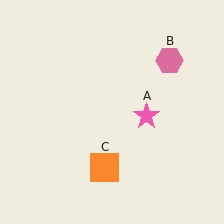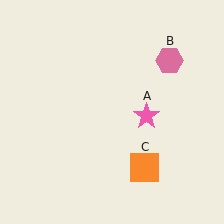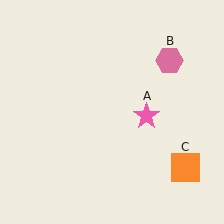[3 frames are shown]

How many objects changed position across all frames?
1 object changed position: orange square (object C).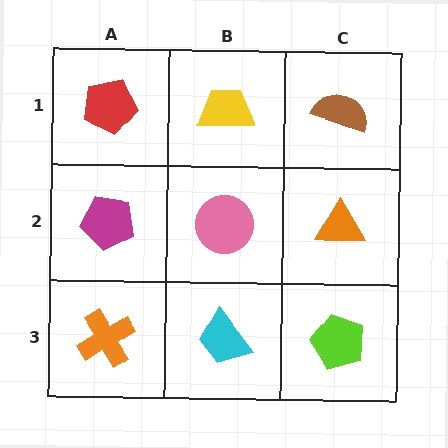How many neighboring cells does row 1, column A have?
2.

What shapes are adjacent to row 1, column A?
A magenta pentagon (row 2, column A), a yellow trapezoid (row 1, column B).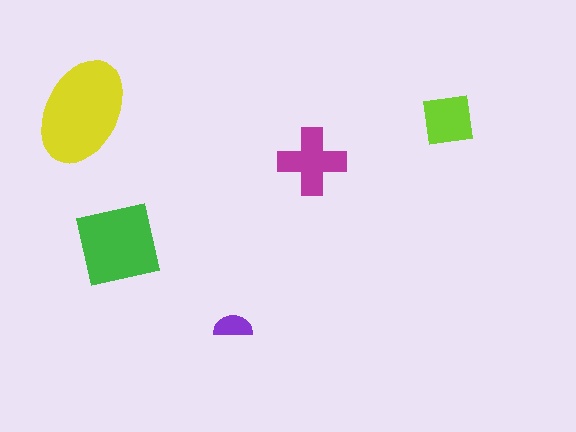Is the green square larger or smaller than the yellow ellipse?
Smaller.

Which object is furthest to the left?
The yellow ellipse is leftmost.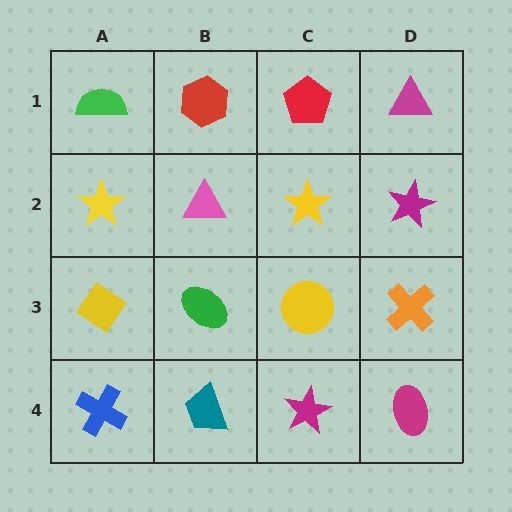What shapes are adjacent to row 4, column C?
A yellow circle (row 3, column C), a teal trapezoid (row 4, column B), a magenta ellipse (row 4, column D).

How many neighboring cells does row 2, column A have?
3.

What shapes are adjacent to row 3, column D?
A magenta star (row 2, column D), a magenta ellipse (row 4, column D), a yellow circle (row 3, column C).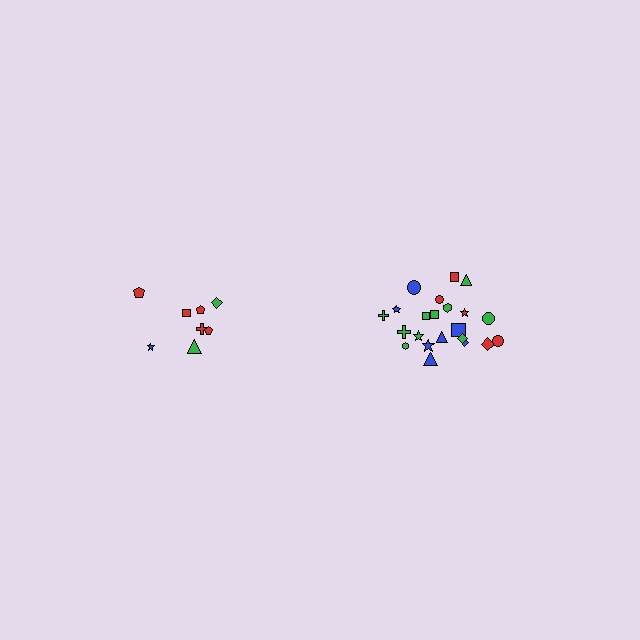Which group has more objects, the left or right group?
The right group.